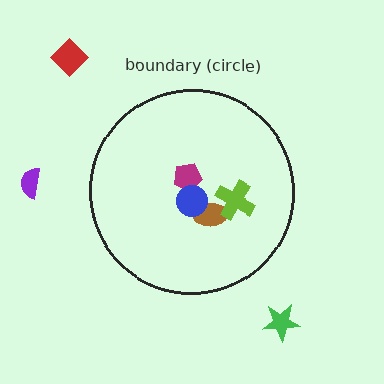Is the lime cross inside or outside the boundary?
Inside.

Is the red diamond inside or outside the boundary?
Outside.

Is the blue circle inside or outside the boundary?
Inside.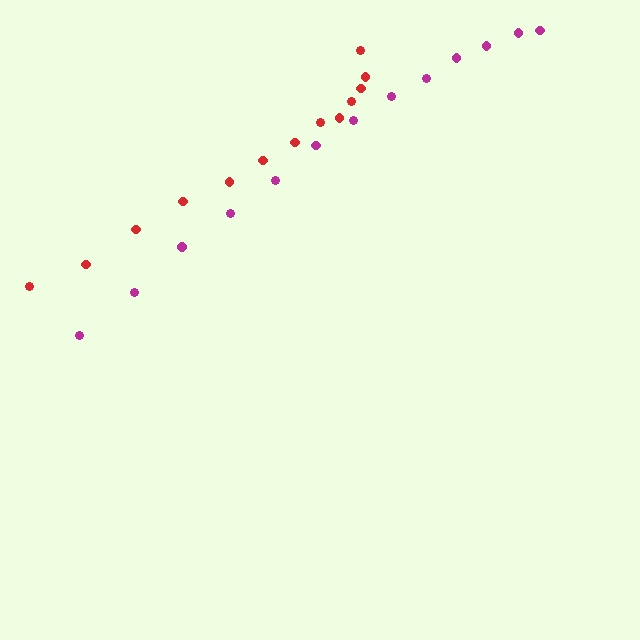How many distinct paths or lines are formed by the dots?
There are 2 distinct paths.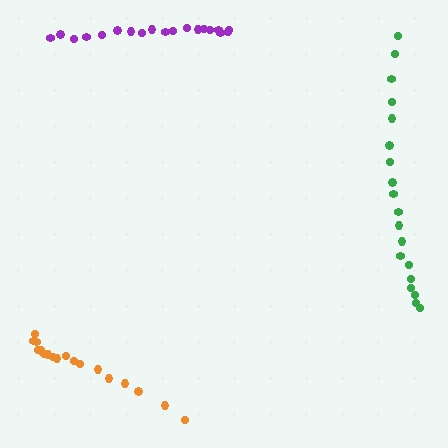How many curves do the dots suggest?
There are 3 distinct paths.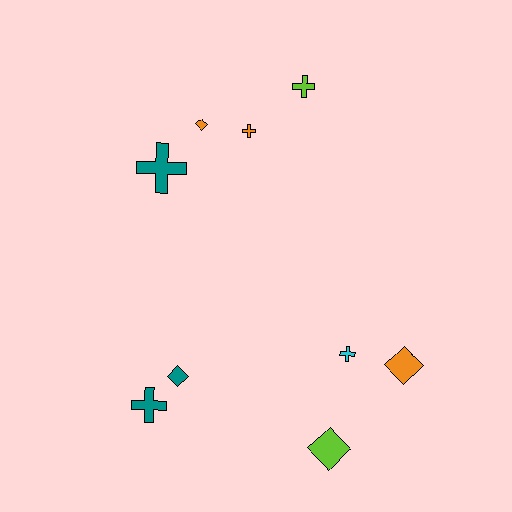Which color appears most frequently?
Teal, with 3 objects.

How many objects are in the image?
There are 9 objects.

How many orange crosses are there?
There is 1 orange cross.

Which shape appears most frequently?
Cross, with 5 objects.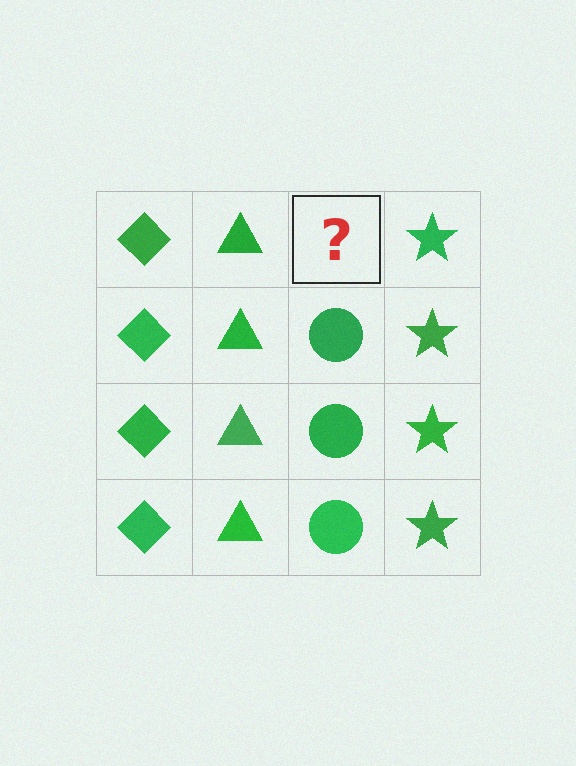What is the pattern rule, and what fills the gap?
The rule is that each column has a consistent shape. The gap should be filled with a green circle.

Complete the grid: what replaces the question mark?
The question mark should be replaced with a green circle.